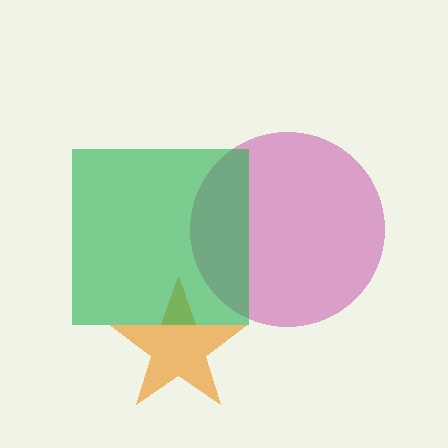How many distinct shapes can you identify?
There are 3 distinct shapes: an orange star, a magenta circle, a green square.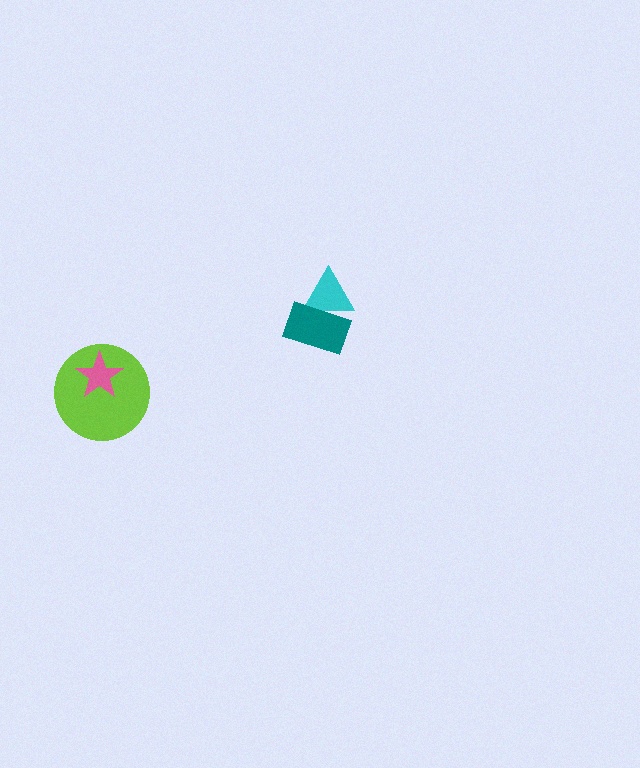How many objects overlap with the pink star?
1 object overlaps with the pink star.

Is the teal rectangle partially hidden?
No, no other shape covers it.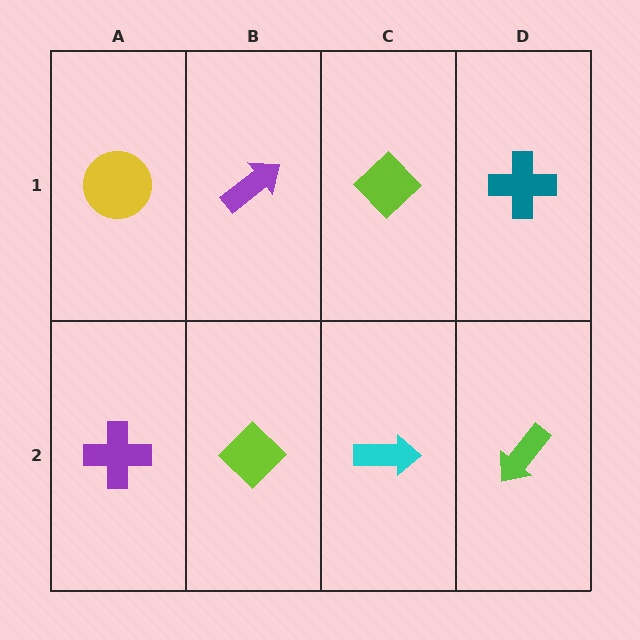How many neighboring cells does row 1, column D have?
2.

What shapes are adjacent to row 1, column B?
A lime diamond (row 2, column B), a yellow circle (row 1, column A), a lime diamond (row 1, column C).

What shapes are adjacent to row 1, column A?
A purple cross (row 2, column A), a purple arrow (row 1, column B).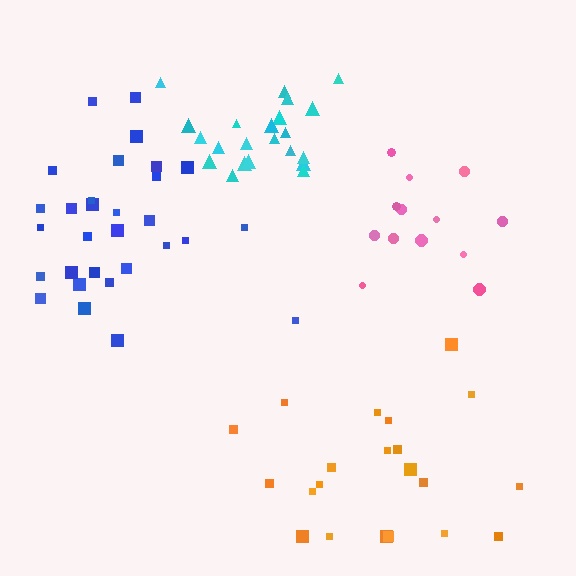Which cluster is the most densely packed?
Cyan.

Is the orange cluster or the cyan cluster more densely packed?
Cyan.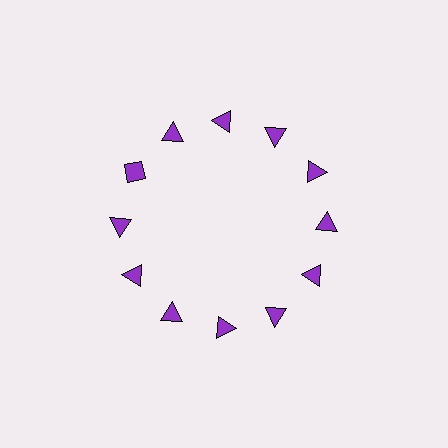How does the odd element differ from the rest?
It has a different shape: diamond instead of triangle.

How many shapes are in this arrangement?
There are 12 shapes arranged in a ring pattern.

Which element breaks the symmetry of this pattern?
The purple diamond at roughly the 10 o'clock position breaks the symmetry. All other shapes are purple triangles.